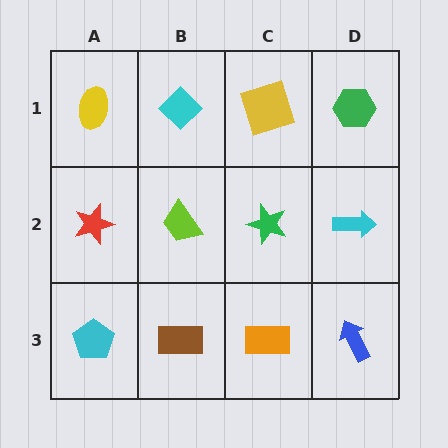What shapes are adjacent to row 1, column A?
A red star (row 2, column A), a cyan diamond (row 1, column B).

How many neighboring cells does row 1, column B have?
3.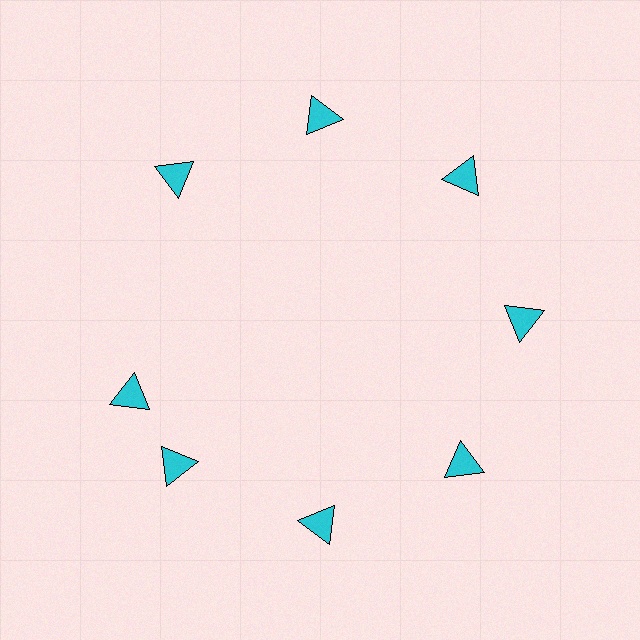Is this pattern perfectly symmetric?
No. The 8 cyan triangles are arranged in a ring, but one element near the 9 o'clock position is rotated out of alignment along the ring, breaking the 8-fold rotational symmetry.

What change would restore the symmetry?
The symmetry would be restored by rotating it back into even spacing with its neighbors so that all 8 triangles sit at equal angles and equal distance from the center.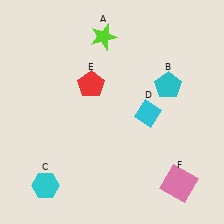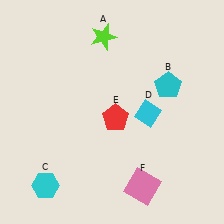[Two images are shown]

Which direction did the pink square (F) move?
The pink square (F) moved left.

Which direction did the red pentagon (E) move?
The red pentagon (E) moved down.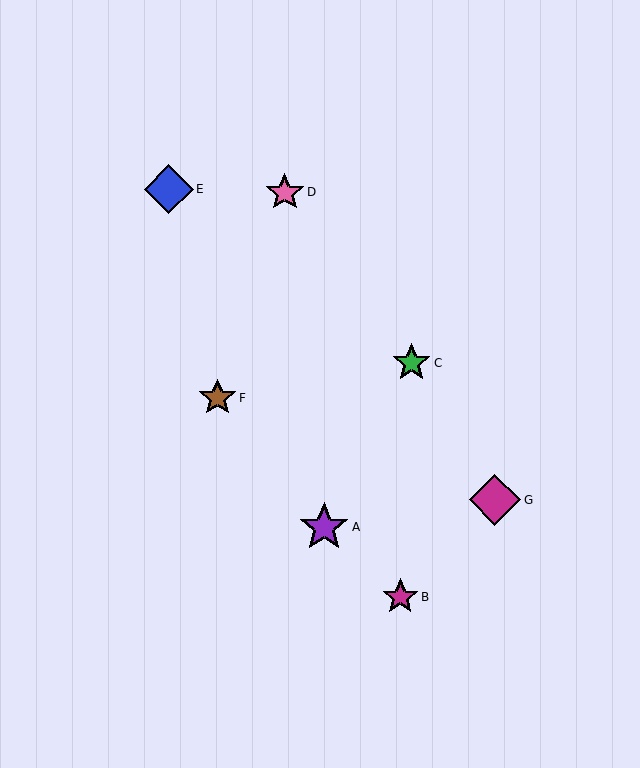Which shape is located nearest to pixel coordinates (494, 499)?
The magenta diamond (labeled G) at (495, 500) is nearest to that location.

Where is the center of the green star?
The center of the green star is at (412, 363).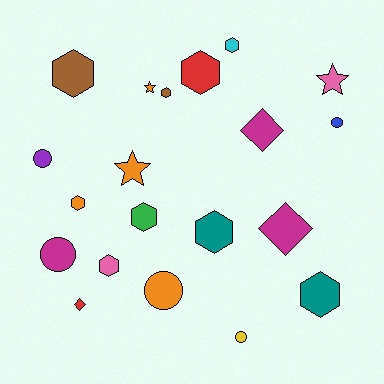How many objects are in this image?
There are 20 objects.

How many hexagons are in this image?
There are 9 hexagons.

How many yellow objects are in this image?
There is 1 yellow object.